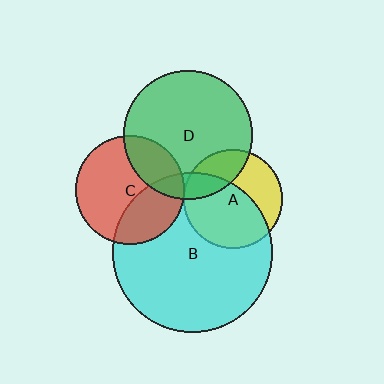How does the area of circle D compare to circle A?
Approximately 1.7 times.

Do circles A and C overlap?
Yes.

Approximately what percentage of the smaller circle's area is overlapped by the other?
Approximately 5%.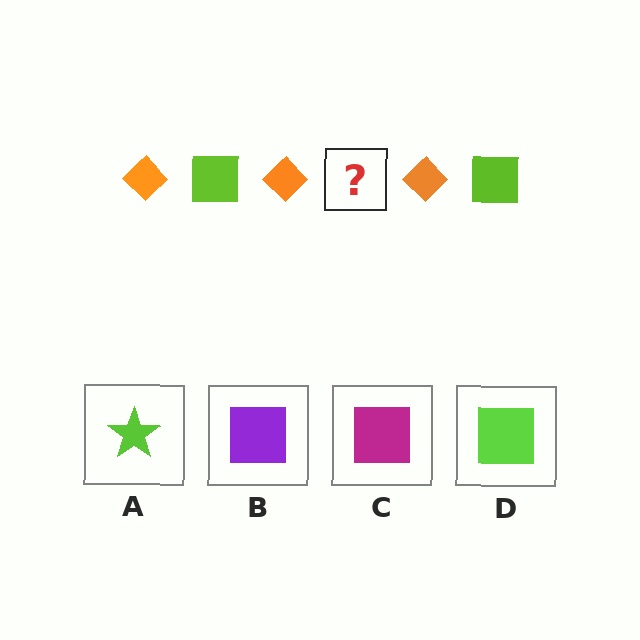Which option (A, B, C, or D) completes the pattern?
D.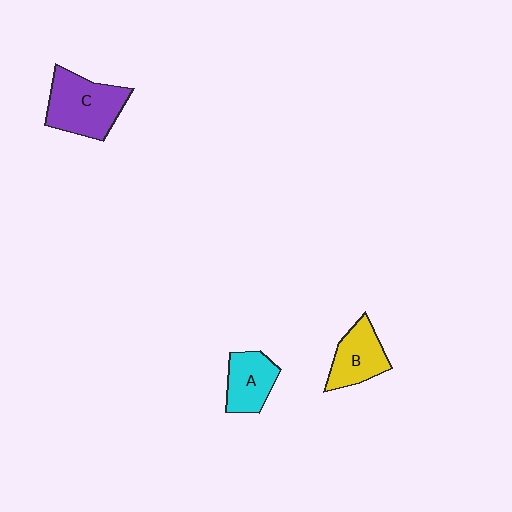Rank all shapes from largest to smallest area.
From largest to smallest: C (purple), B (yellow), A (cyan).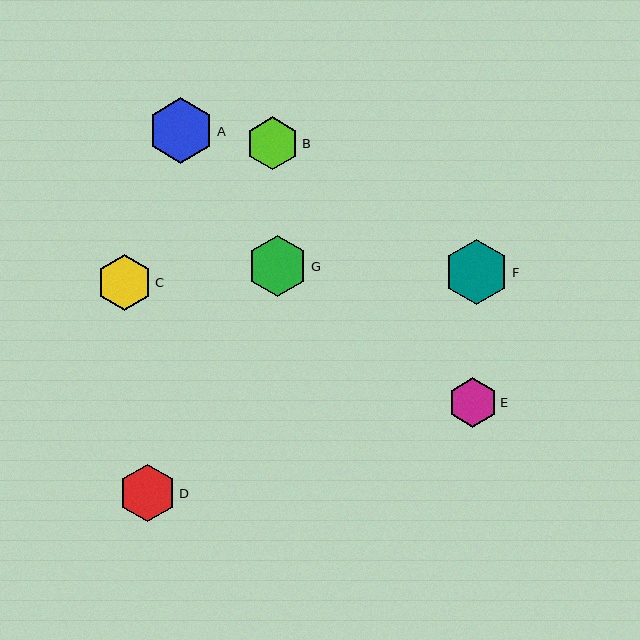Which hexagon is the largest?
Hexagon A is the largest with a size of approximately 66 pixels.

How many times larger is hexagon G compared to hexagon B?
Hexagon G is approximately 1.1 times the size of hexagon B.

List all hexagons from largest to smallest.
From largest to smallest: A, F, G, D, C, B, E.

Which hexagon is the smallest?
Hexagon E is the smallest with a size of approximately 49 pixels.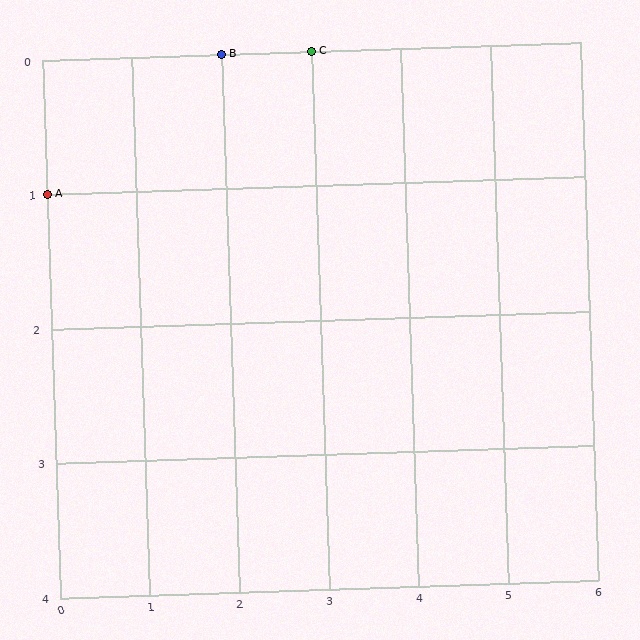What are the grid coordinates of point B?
Point B is at grid coordinates (2, 0).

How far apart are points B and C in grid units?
Points B and C are 1 column apart.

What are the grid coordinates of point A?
Point A is at grid coordinates (0, 1).